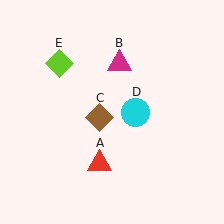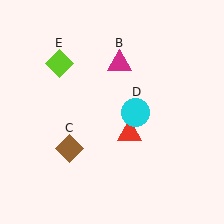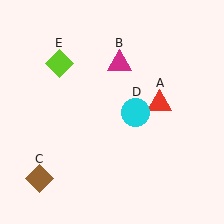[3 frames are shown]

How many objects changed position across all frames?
2 objects changed position: red triangle (object A), brown diamond (object C).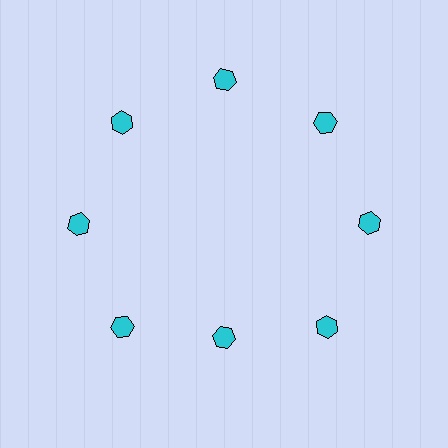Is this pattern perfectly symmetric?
No. The 8 cyan hexagons are arranged in a ring, but one element near the 6 o'clock position is pulled inward toward the center, breaking the 8-fold rotational symmetry.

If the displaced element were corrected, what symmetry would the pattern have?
It would have 8-fold rotational symmetry — the pattern would map onto itself every 45 degrees.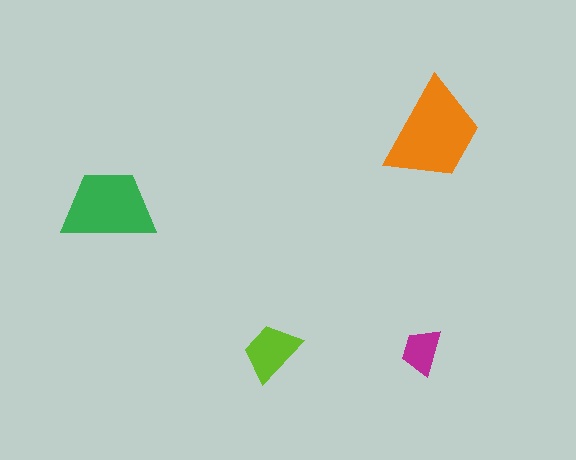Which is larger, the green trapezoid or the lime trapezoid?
The green one.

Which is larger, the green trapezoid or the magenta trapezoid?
The green one.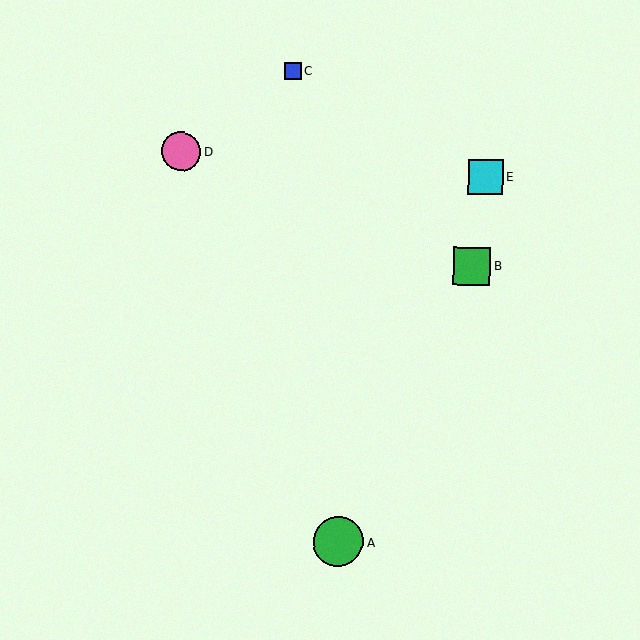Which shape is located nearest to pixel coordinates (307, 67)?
The blue square (labeled C) at (293, 71) is nearest to that location.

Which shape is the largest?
The green circle (labeled A) is the largest.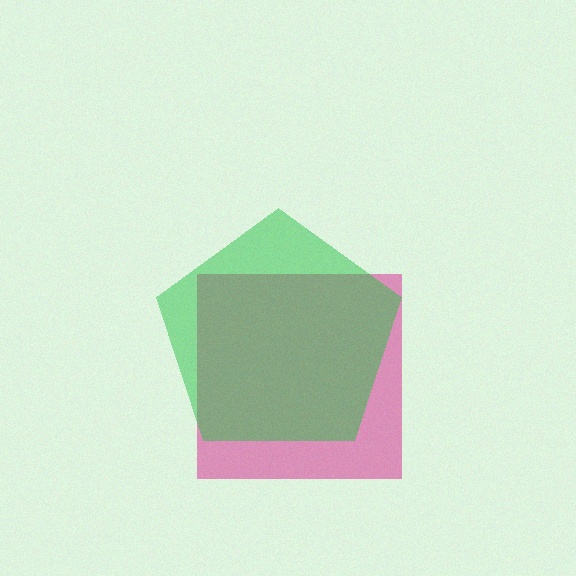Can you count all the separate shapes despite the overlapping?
Yes, there are 2 separate shapes.